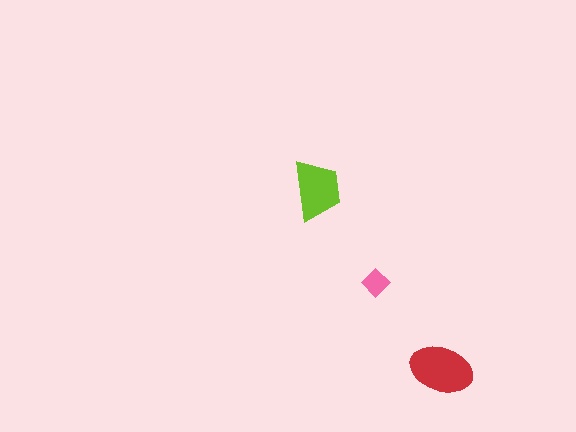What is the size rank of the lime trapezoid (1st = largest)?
2nd.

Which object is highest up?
The lime trapezoid is topmost.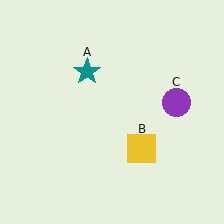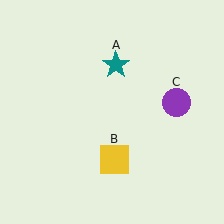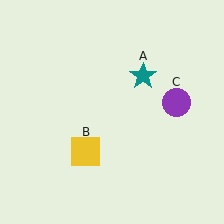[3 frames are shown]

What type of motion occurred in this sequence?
The teal star (object A), yellow square (object B) rotated clockwise around the center of the scene.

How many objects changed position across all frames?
2 objects changed position: teal star (object A), yellow square (object B).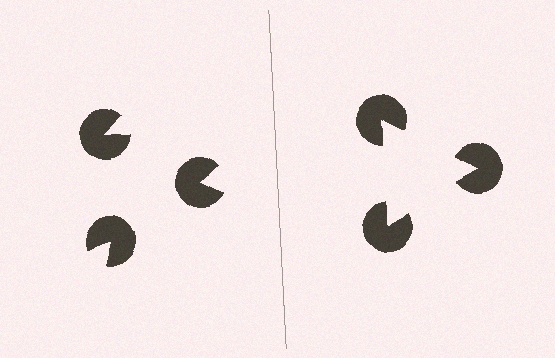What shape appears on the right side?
An illusory triangle.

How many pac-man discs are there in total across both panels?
6 — 3 on each side.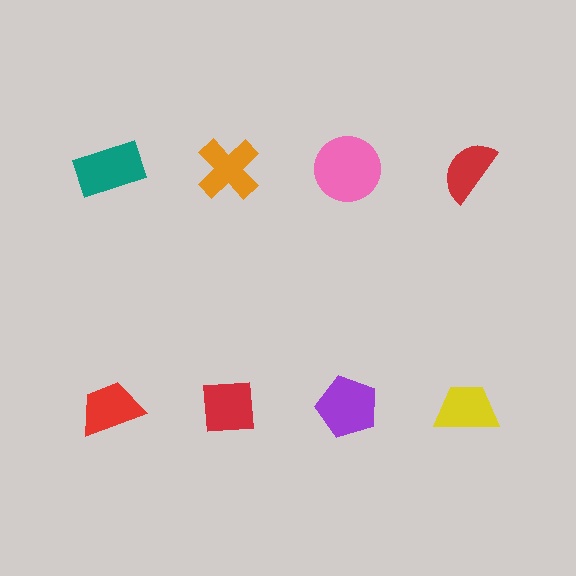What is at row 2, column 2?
A red square.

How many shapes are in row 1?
4 shapes.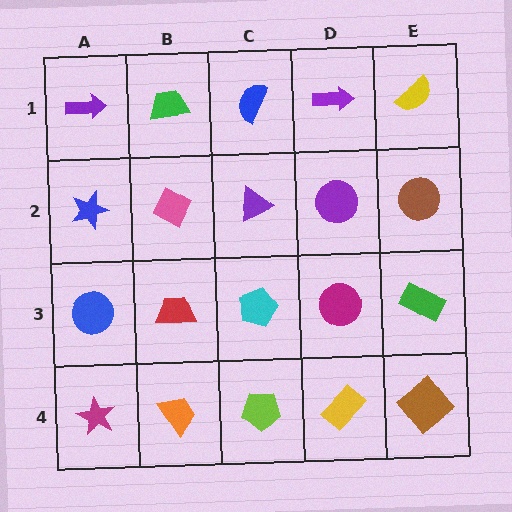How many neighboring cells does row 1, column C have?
3.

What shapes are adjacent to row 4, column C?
A cyan pentagon (row 3, column C), an orange trapezoid (row 4, column B), a yellow rectangle (row 4, column D).